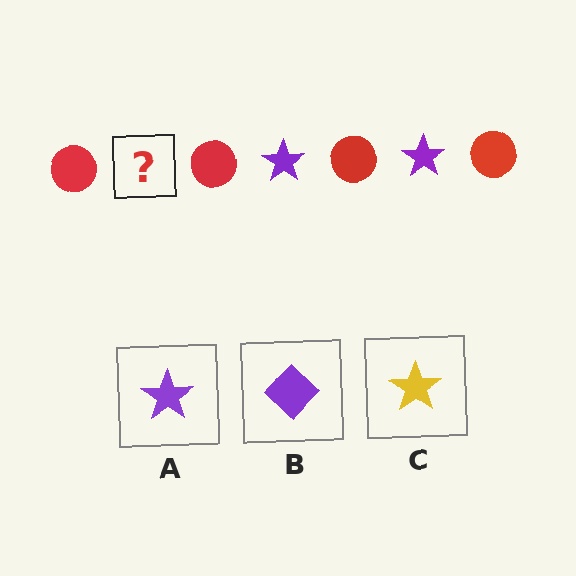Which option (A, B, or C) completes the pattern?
A.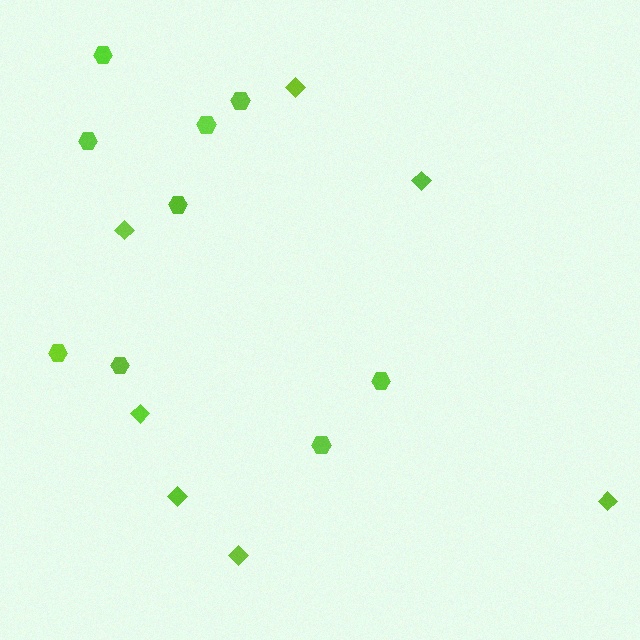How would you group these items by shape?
There are 2 groups: one group of diamonds (7) and one group of hexagons (9).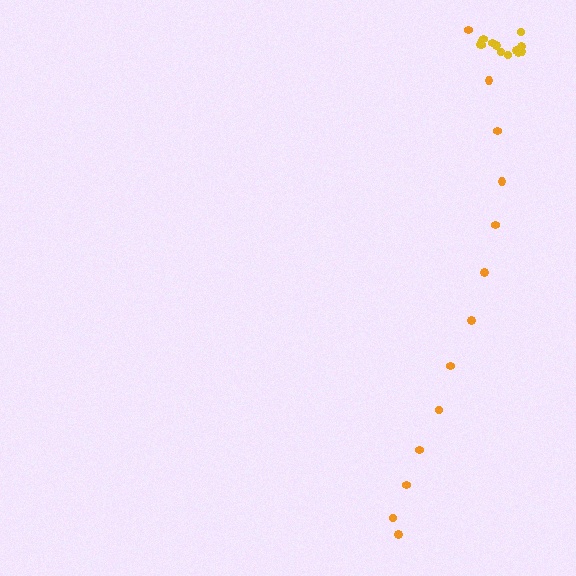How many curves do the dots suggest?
There are 2 distinct paths.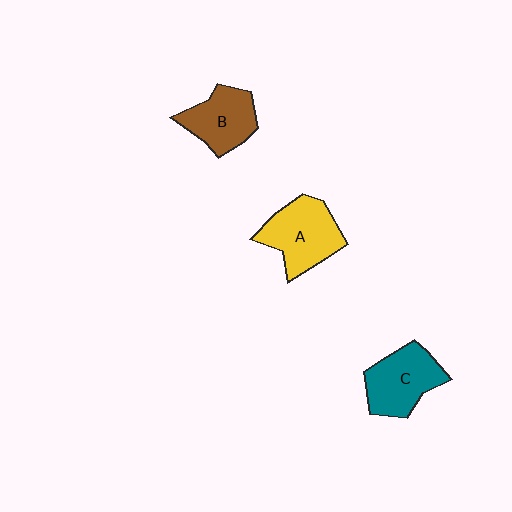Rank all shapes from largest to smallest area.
From largest to smallest: A (yellow), C (teal), B (brown).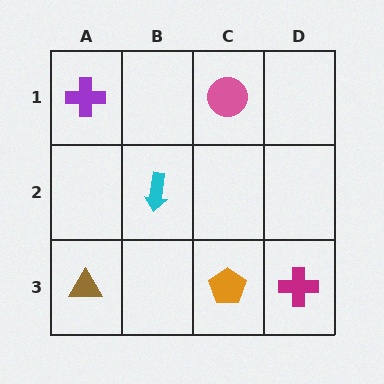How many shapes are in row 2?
1 shape.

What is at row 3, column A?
A brown triangle.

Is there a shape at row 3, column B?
No, that cell is empty.